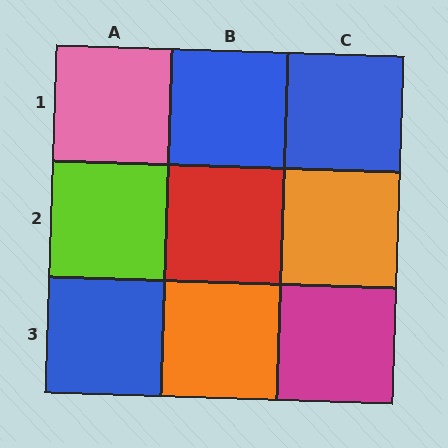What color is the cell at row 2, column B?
Red.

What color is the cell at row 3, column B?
Orange.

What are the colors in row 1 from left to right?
Pink, blue, blue.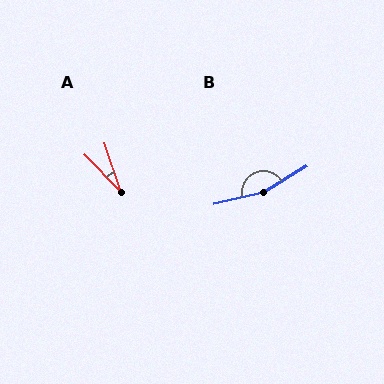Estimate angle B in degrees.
Approximately 162 degrees.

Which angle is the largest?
B, at approximately 162 degrees.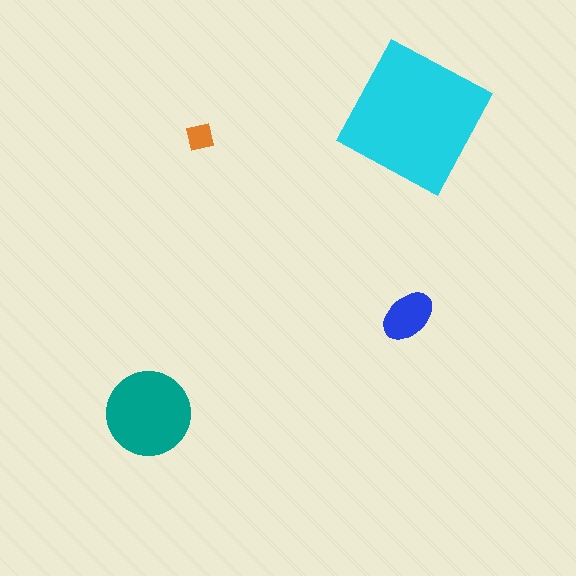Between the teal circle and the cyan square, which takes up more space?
The cyan square.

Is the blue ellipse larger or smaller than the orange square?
Larger.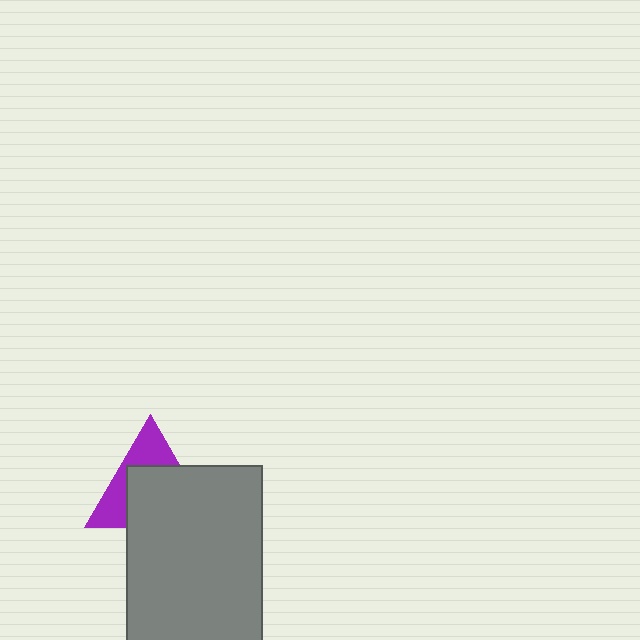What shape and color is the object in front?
The object in front is a gray rectangle.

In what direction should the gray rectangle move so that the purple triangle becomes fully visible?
The gray rectangle should move down. That is the shortest direction to clear the overlap and leave the purple triangle fully visible.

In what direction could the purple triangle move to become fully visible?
The purple triangle could move up. That would shift it out from behind the gray rectangle entirely.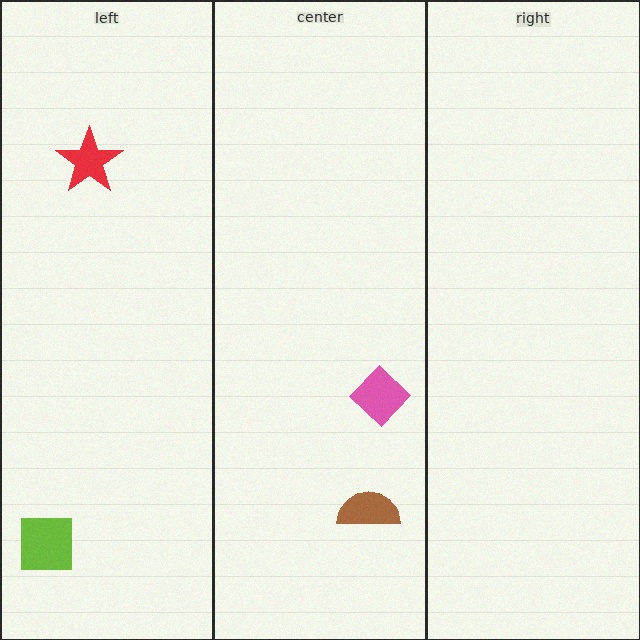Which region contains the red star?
The left region.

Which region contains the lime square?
The left region.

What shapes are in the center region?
The brown semicircle, the pink diamond.